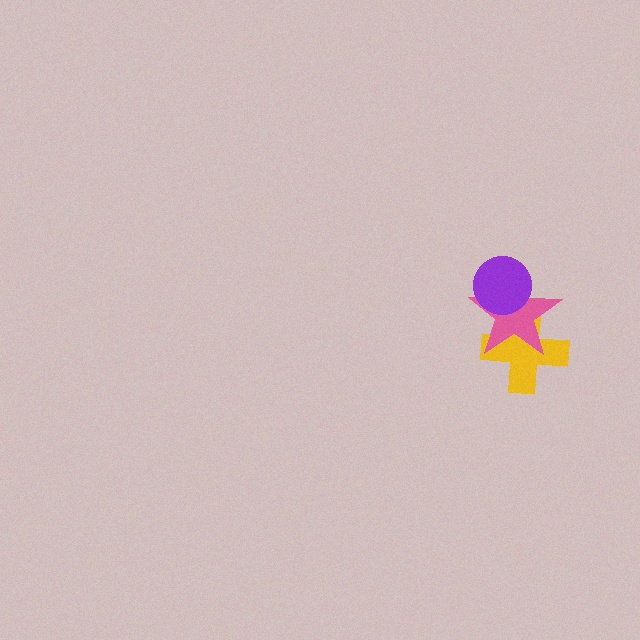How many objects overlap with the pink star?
2 objects overlap with the pink star.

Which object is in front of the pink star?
The purple circle is in front of the pink star.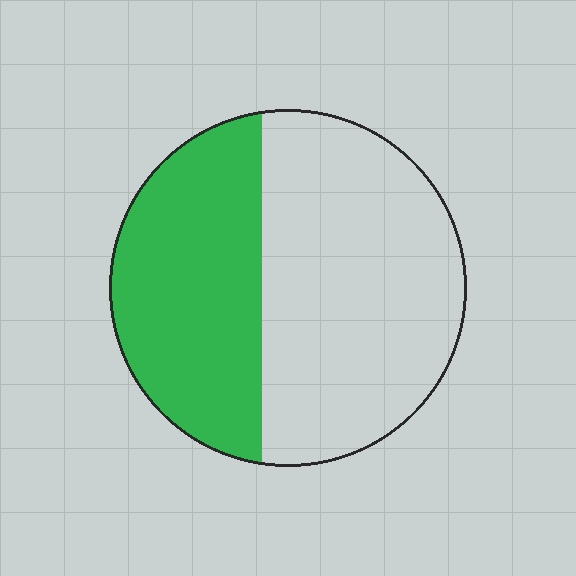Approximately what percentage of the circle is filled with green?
Approximately 40%.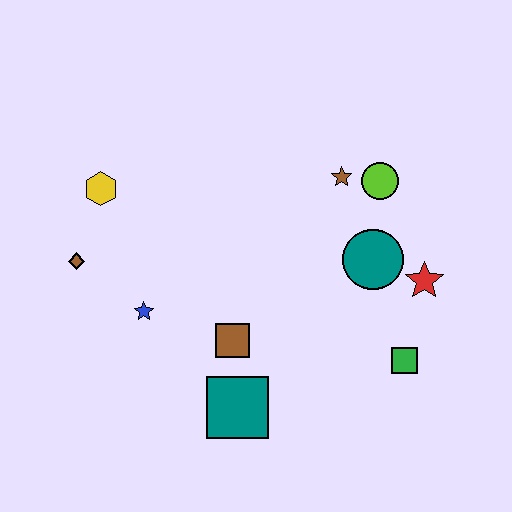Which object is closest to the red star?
The teal circle is closest to the red star.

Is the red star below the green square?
No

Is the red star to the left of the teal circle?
No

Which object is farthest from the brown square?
The lime circle is farthest from the brown square.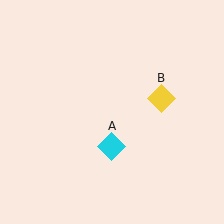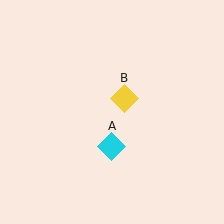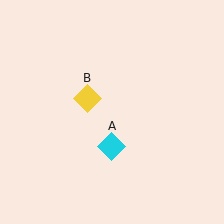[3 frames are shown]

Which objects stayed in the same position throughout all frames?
Cyan diamond (object A) remained stationary.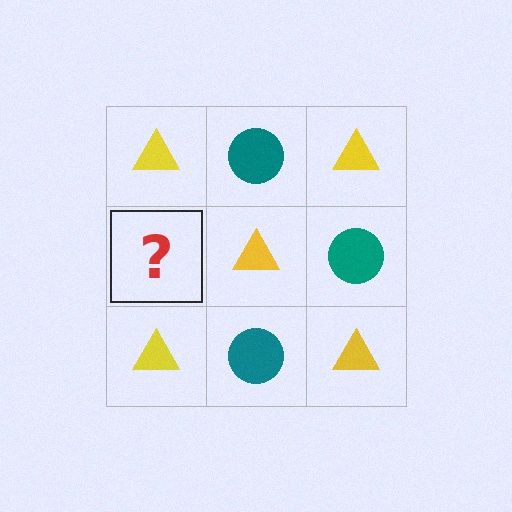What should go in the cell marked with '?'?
The missing cell should contain a teal circle.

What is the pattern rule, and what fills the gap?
The rule is that it alternates yellow triangle and teal circle in a checkerboard pattern. The gap should be filled with a teal circle.